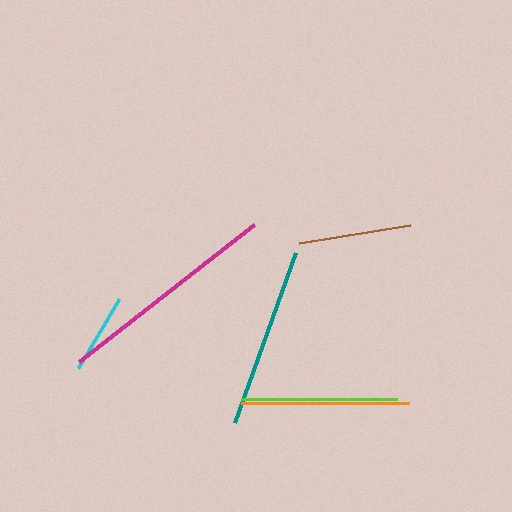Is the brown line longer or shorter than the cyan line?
The brown line is longer than the cyan line.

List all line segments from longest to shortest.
From longest to shortest: magenta, teal, orange, lime, brown, cyan.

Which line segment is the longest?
The magenta line is the longest at approximately 223 pixels.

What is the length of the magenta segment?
The magenta segment is approximately 223 pixels long.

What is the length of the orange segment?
The orange segment is approximately 168 pixels long.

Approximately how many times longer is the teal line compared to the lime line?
The teal line is approximately 1.2 times the length of the lime line.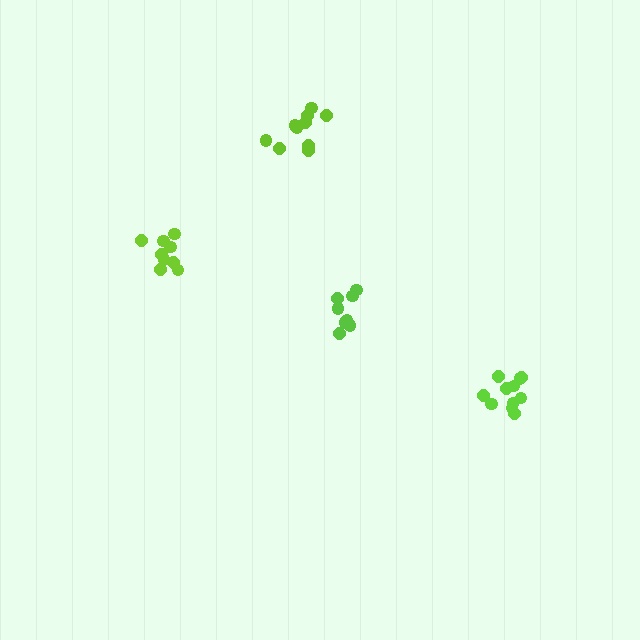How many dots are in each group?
Group 1: 11 dots, Group 2: 8 dots, Group 3: 9 dots, Group 4: 10 dots (38 total).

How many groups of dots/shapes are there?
There are 4 groups.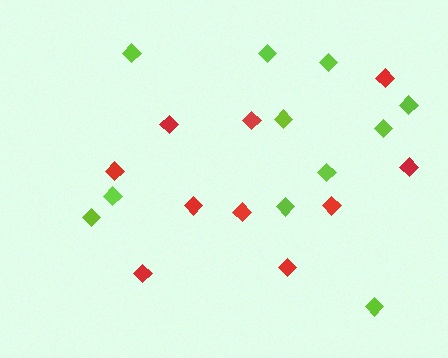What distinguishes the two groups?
There are 2 groups: one group of lime diamonds (11) and one group of red diamonds (10).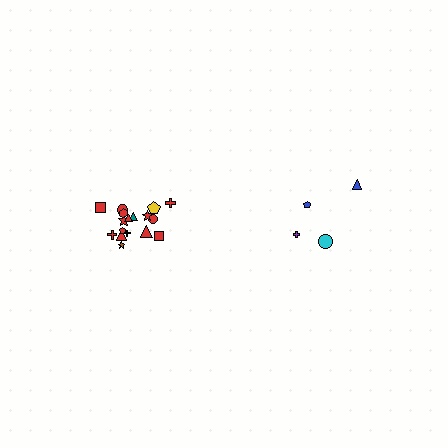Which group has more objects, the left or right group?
The left group.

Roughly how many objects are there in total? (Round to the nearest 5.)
Roughly 20 objects in total.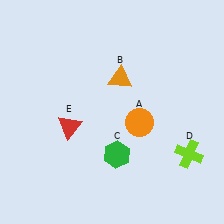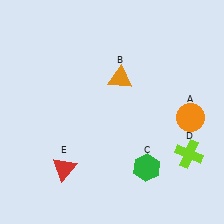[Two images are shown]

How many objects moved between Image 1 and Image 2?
3 objects moved between the two images.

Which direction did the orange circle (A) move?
The orange circle (A) moved right.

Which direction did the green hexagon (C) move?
The green hexagon (C) moved right.